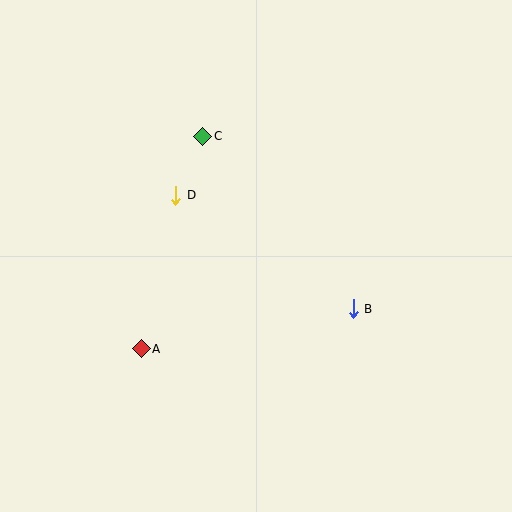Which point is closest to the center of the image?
Point D at (176, 195) is closest to the center.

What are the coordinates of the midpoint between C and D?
The midpoint between C and D is at (189, 166).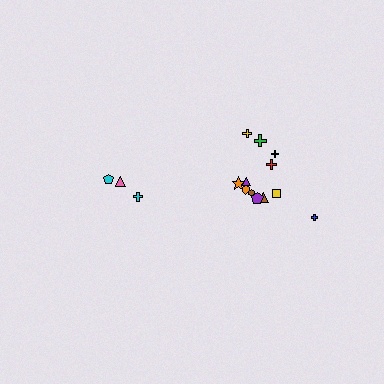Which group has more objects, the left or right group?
The right group.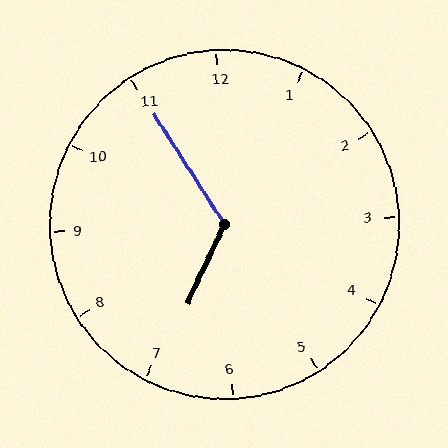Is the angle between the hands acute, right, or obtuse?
It is obtuse.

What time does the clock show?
6:55.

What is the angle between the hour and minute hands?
Approximately 122 degrees.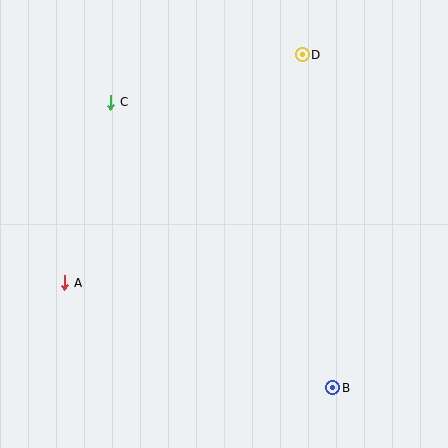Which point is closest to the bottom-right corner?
Point B is closest to the bottom-right corner.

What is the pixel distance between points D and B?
The distance between D and B is 335 pixels.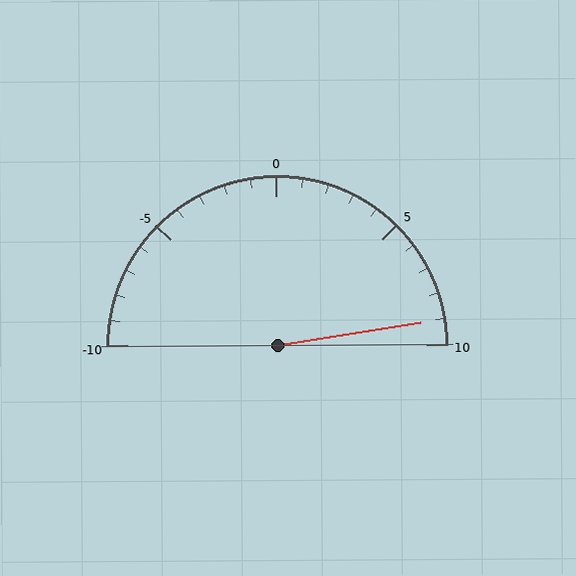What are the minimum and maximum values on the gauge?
The gauge ranges from -10 to 10.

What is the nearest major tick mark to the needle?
The nearest major tick mark is 10.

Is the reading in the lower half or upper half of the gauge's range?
The reading is in the upper half of the range (-10 to 10).